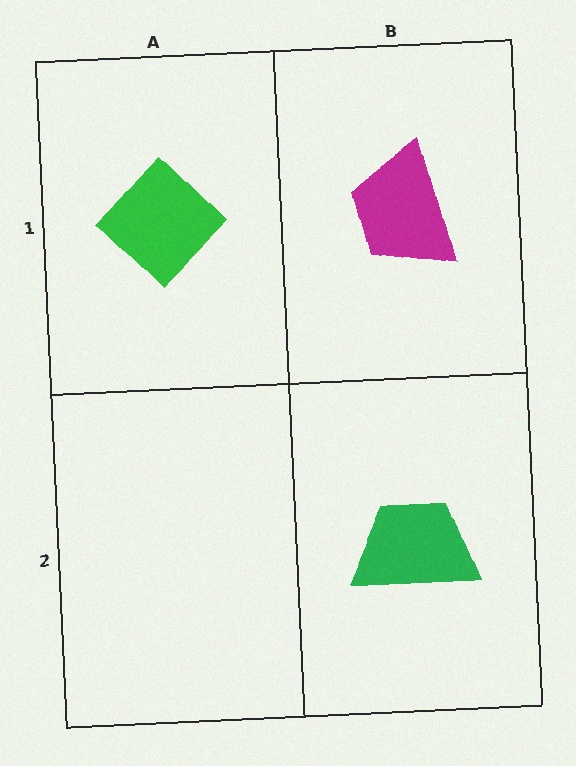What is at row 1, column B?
A magenta trapezoid.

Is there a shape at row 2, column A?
No, that cell is empty.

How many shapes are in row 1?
2 shapes.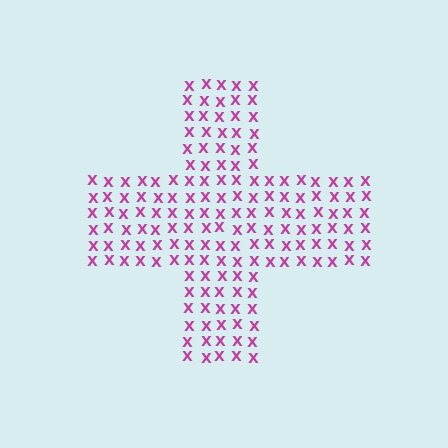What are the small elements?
The small elements are letter X's.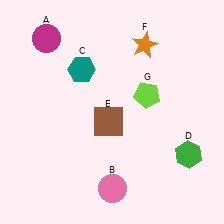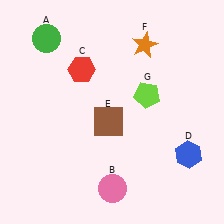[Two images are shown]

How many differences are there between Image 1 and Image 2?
There are 3 differences between the two images.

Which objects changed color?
A changed from magenta to green. C changed from teal to red. D changed from green to blue.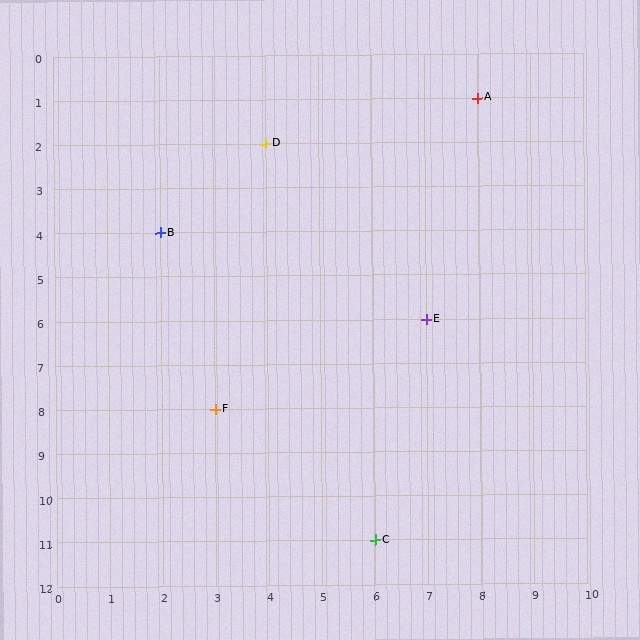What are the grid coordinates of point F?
Point F is at grid coordinates (3, 8).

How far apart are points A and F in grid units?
Points A and F are 5 columns and 7 rows apart (about 8.6 grid units diagonally).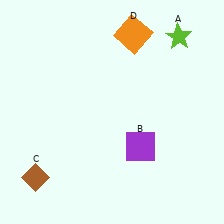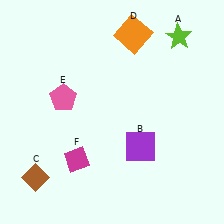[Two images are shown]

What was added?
A pink pentagon (E), a magenta diamond (F) were added in Image 2.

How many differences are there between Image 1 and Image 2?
There are 2 differences between the two images.